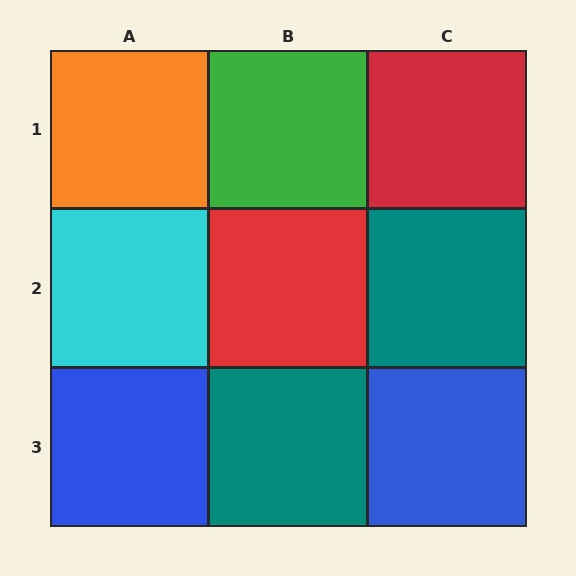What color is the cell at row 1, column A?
Orange.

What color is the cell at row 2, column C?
Teal.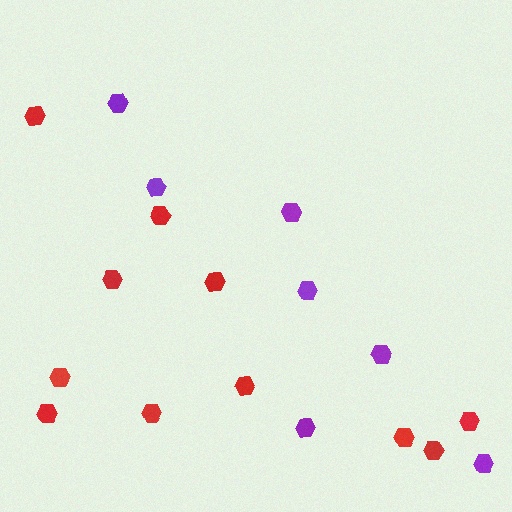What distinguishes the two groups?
There are 2 groups: one group of red hexagons (11) and one group of purple hexagons (7).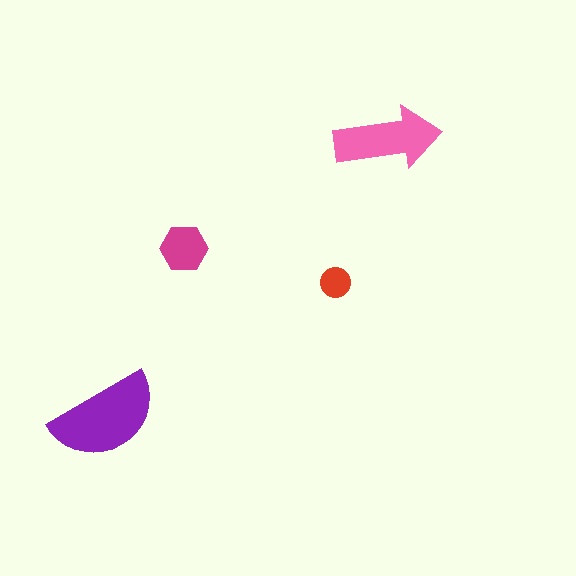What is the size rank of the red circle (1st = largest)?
4th.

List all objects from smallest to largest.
The red circle, the magenta hexagon, the pink arrow, the purple semicircle.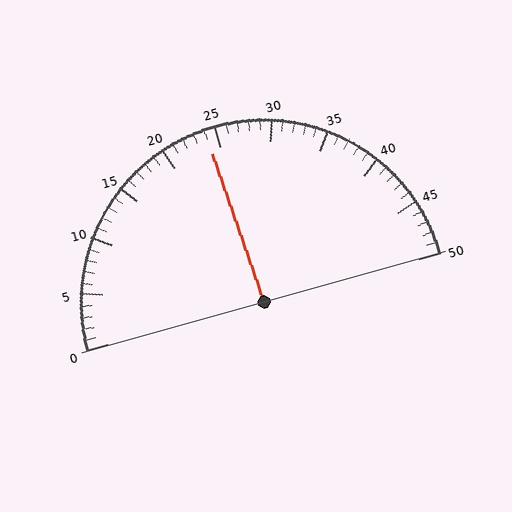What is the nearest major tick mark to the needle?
The nearest major tick mark is 25.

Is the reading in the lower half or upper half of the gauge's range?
The reading is in the lower half of the range (0 to 50).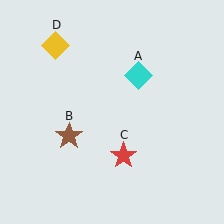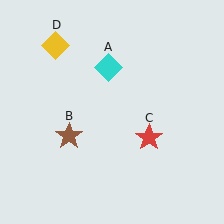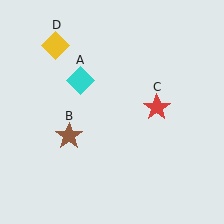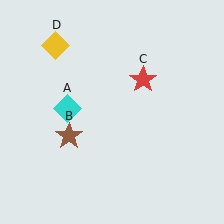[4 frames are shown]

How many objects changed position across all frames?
2 objects changed position: cyan diamond (object A), red star (object C).